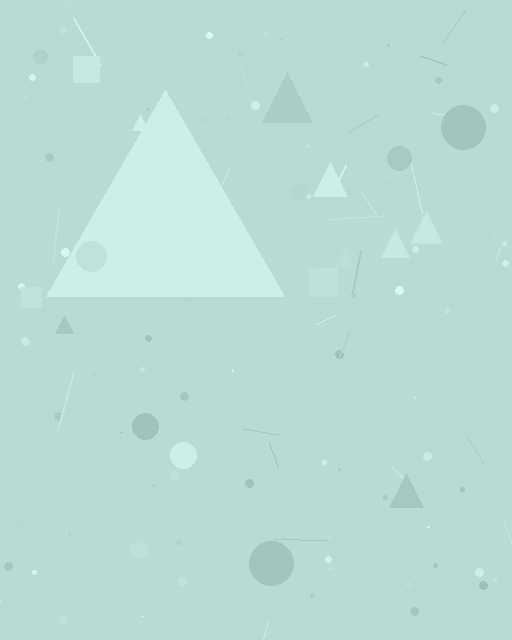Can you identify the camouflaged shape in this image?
The camouflaged shape is a triangle.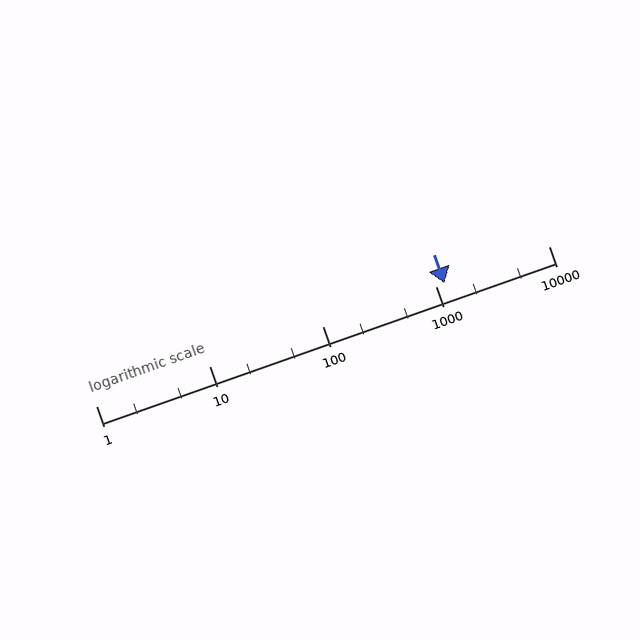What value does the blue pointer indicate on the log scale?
The pointer indicates approximately 1200.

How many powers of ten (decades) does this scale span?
The scale spans 4 decades, from 1 to 10000.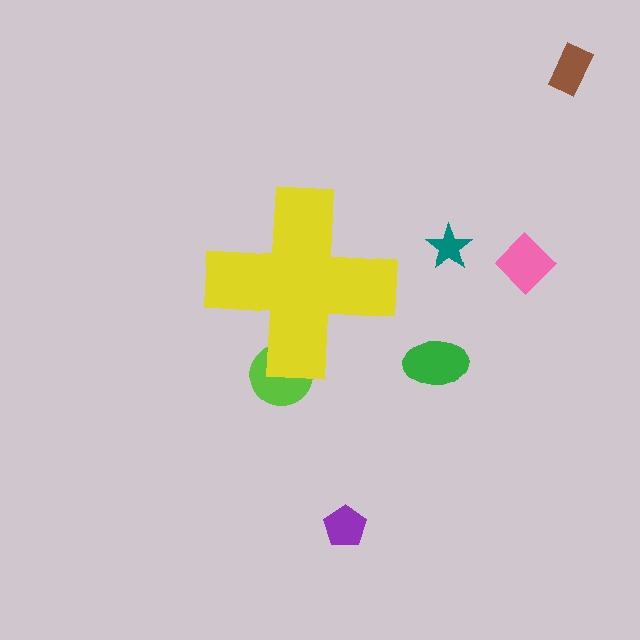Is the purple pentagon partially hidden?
No, the purple pentagon is fully visible.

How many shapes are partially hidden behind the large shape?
1 shape is partially hidden.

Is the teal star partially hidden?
No, the teal star is fully visible.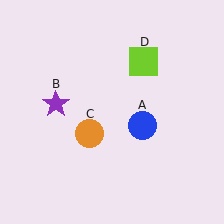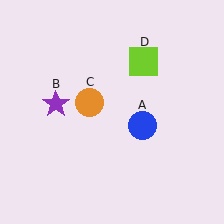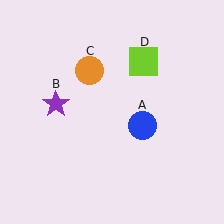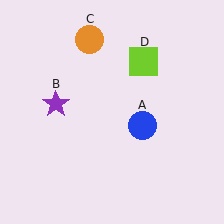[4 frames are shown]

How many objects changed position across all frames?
1 object changed position: orange circle (object C).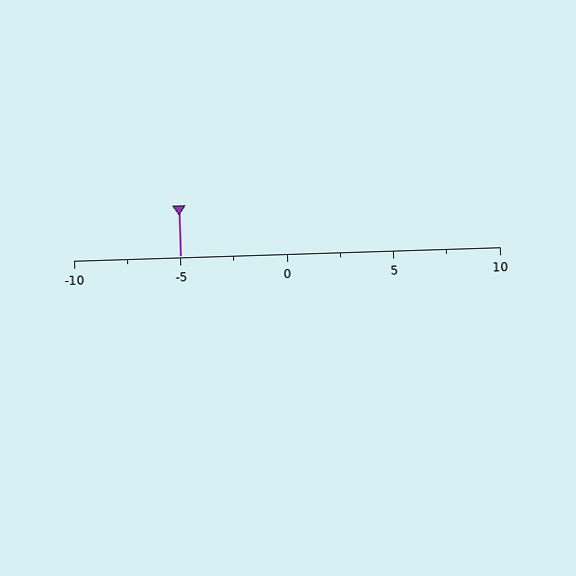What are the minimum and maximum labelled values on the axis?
The axis runs from -10 to 10.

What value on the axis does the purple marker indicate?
The marker indicates approximately -5.